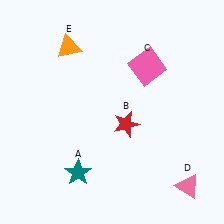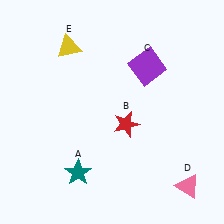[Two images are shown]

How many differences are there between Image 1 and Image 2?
There are 2 differences between the two images.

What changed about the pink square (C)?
In Image 1, C is pink. In Image 2, it changed to purple.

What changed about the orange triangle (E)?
In Image 1, E is orange. In Image 2, it changed to yellow.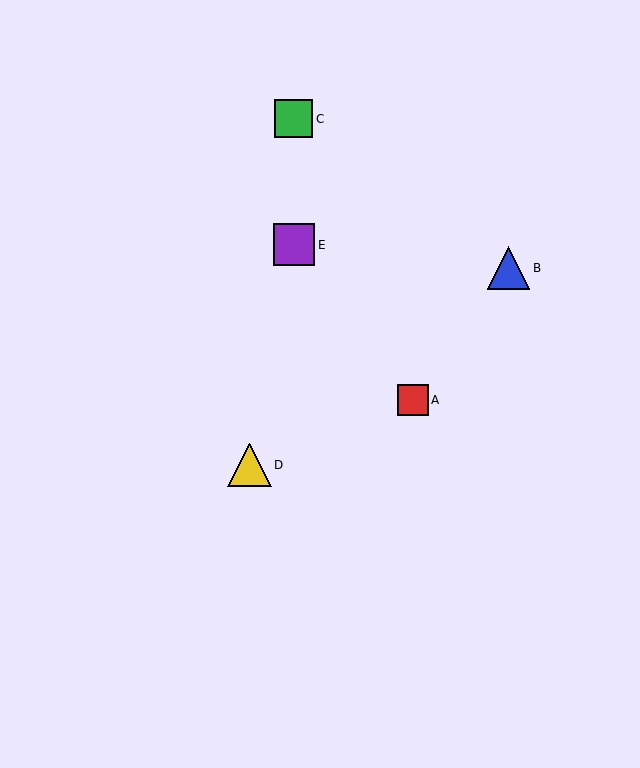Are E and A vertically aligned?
No, E is at x≈294 and A is at x≈413.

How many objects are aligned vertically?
2 objects (C, E) are aligned vertically.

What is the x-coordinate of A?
Object A is at x≈413.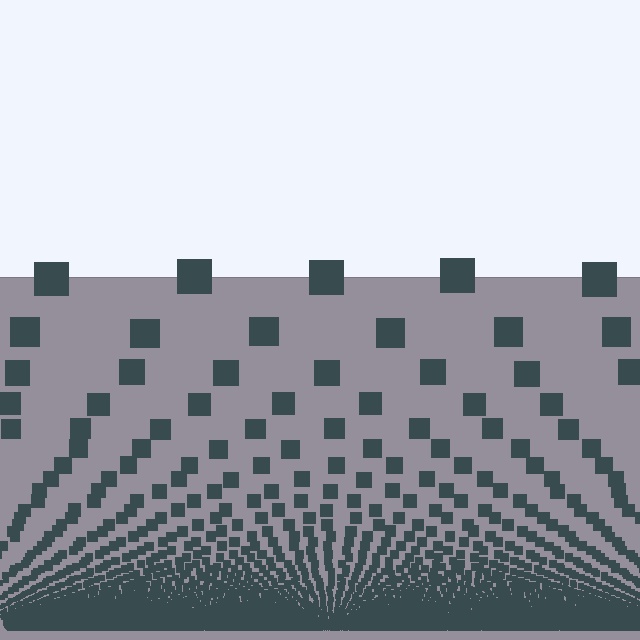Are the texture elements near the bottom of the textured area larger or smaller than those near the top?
Smaller. The gradient is inverted — elements near the bottom are smaller and denser.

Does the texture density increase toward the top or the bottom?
Density increases toward the bottom.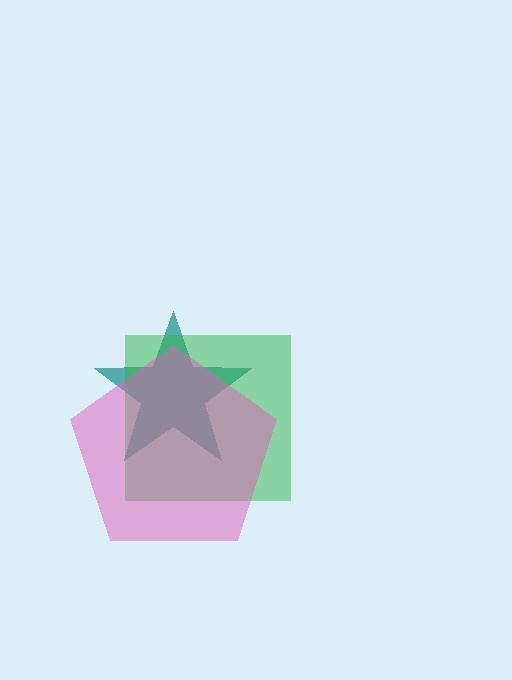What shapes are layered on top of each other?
The layered shapes are: a teal star, a green square, a pink pentagon.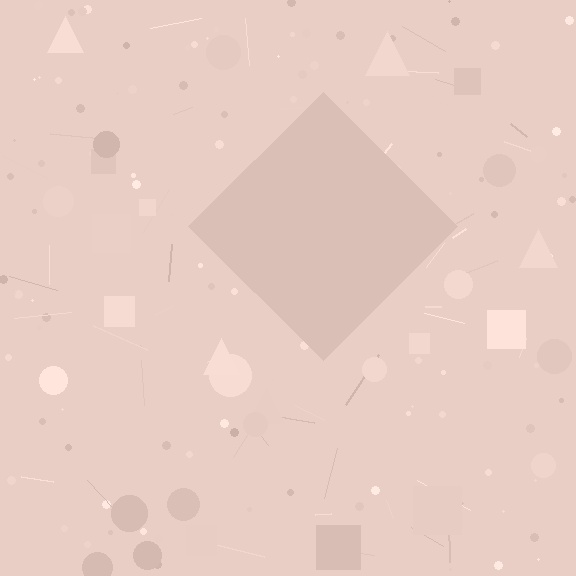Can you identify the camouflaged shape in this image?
The camouflaged shape is a diamond.